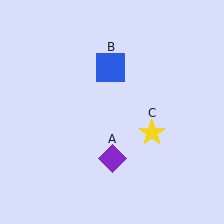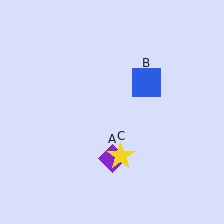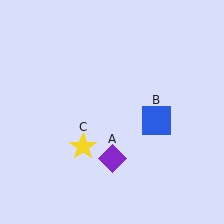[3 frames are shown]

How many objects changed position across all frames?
2 objects changed position: blue square (object B), yellow star (object C).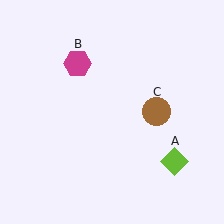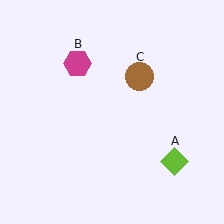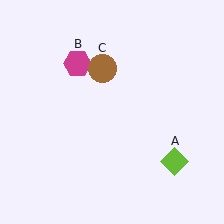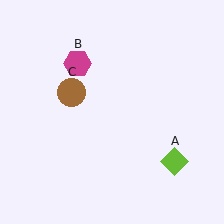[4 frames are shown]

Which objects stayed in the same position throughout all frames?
Lime diamond (object A) and magenta hexagon (object B) remained stationary.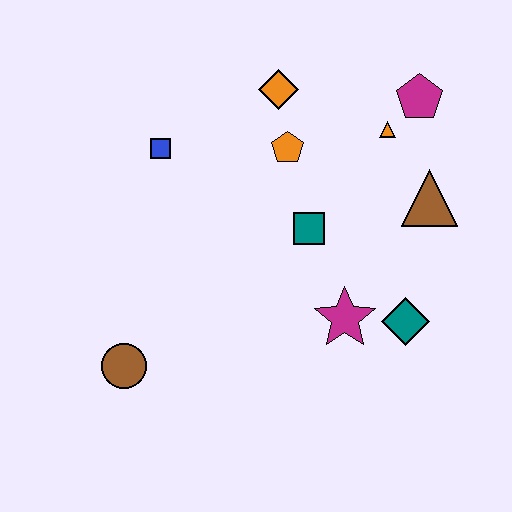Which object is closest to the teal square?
The orange pentagon is closest to the teal square.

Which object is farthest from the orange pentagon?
The brown circle is farthest from the orange pentagon.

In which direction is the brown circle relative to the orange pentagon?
The brown circle is below the orange pentagon.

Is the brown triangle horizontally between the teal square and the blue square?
No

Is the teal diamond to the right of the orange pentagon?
Yes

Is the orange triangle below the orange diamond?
Yes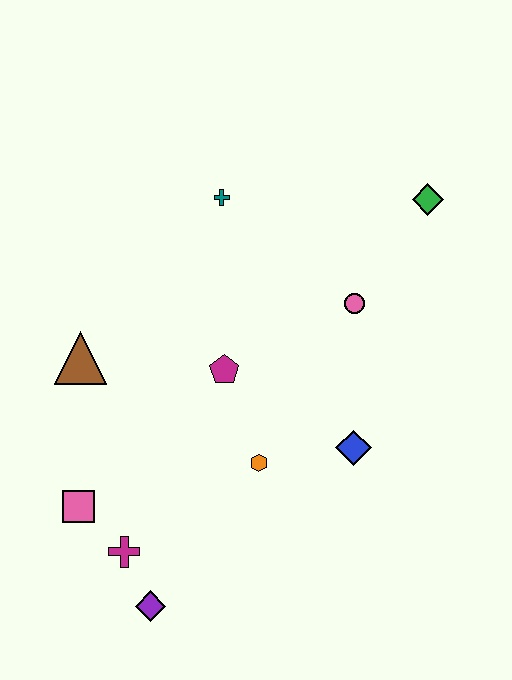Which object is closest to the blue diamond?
The orange hexagon is closest to the blue diamond.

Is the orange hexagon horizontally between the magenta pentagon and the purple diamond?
No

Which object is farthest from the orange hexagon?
The green diamond is farthest from the orange hexagon.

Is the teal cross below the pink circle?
No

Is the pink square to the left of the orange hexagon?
Yes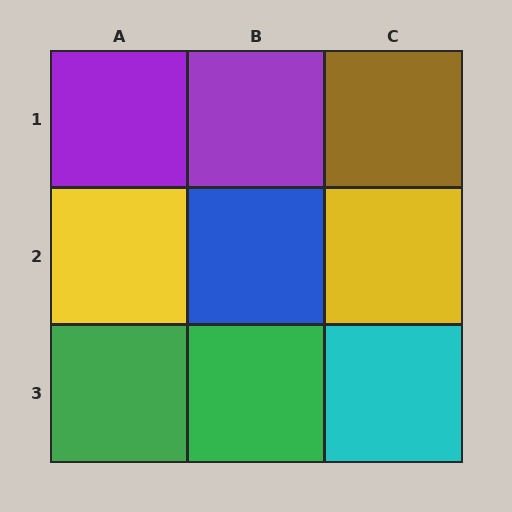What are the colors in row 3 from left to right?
Green, green, cyan.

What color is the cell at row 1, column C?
Brown.